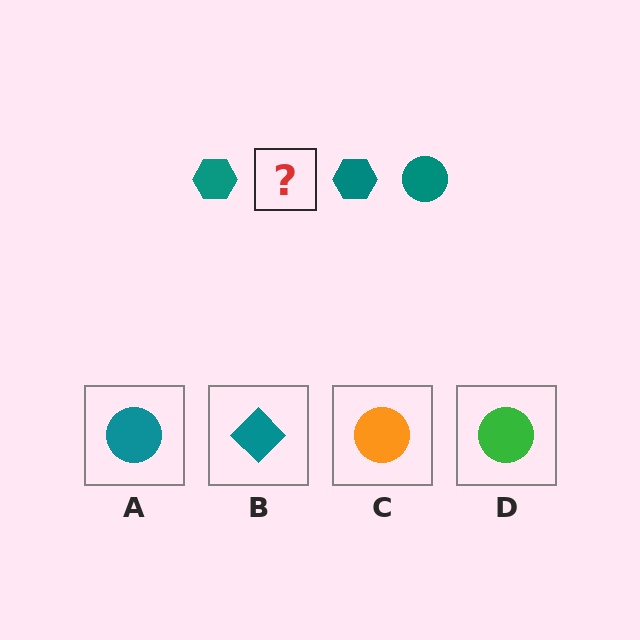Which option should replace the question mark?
Option A.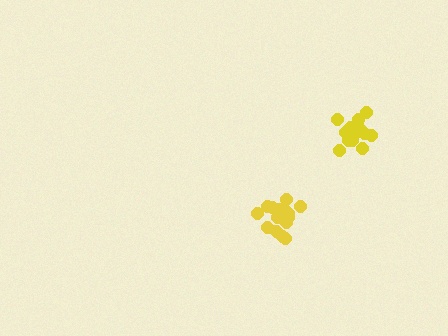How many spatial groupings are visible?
There are 2 spatial groupings.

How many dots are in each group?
Group 1: 16 dots, Group 2: 19 dots (35 total).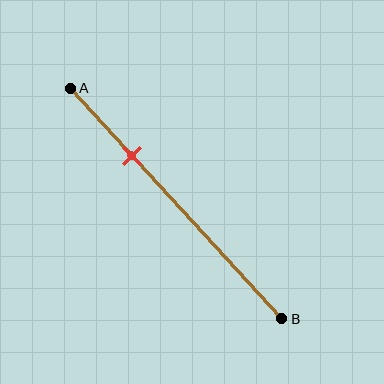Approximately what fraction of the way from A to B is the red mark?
The red mark is approximately 30% of the way from A to B.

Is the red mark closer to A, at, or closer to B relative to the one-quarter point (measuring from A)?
The red mark is closer to point B than the one-quarter point of segment AB.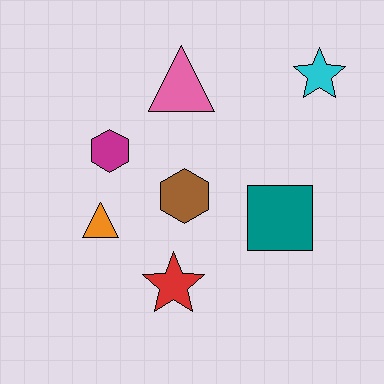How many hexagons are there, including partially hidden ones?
There are 2 hexagons.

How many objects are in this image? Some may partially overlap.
There are 7 objects.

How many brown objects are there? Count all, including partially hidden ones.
There is 1 brown object.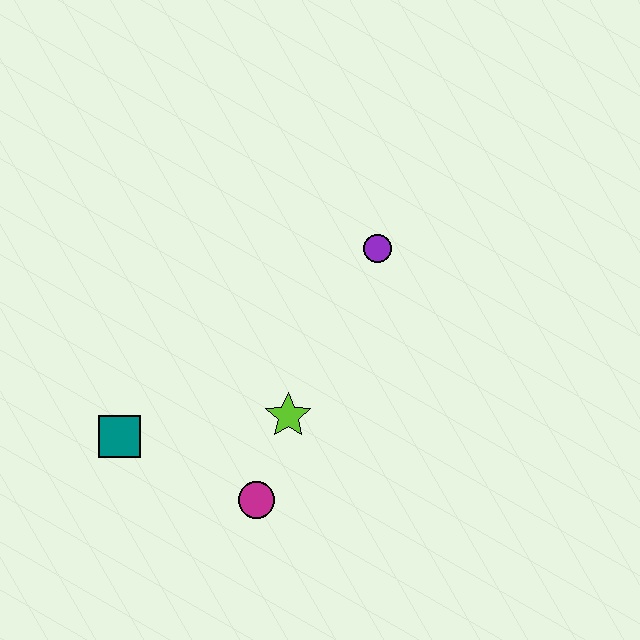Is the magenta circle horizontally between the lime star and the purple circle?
No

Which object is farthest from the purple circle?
The teal square is farthest from the purple circle.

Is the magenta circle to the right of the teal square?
Yes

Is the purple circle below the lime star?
No